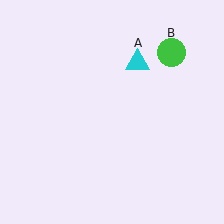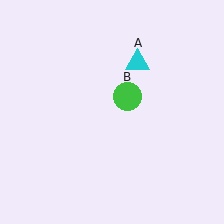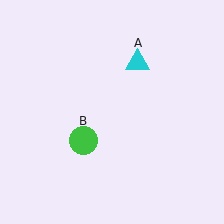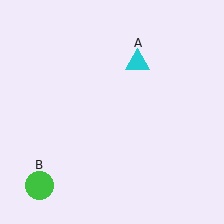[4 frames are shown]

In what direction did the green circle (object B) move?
The green circle (object B) moved down and to the left.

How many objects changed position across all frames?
1 object changed position: green circle (object B).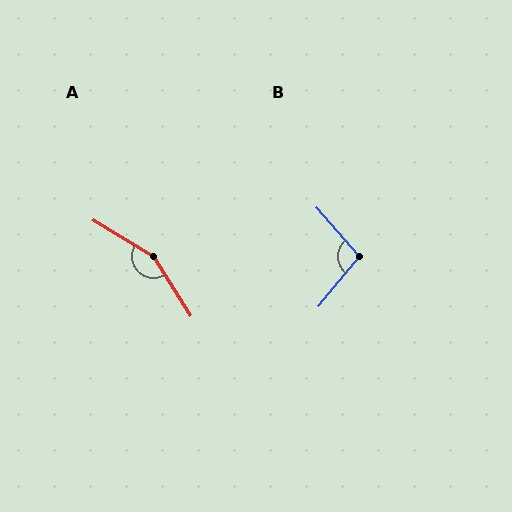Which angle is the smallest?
B, at approximately 99 degrees.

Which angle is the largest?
A, at approximately 154 degrees.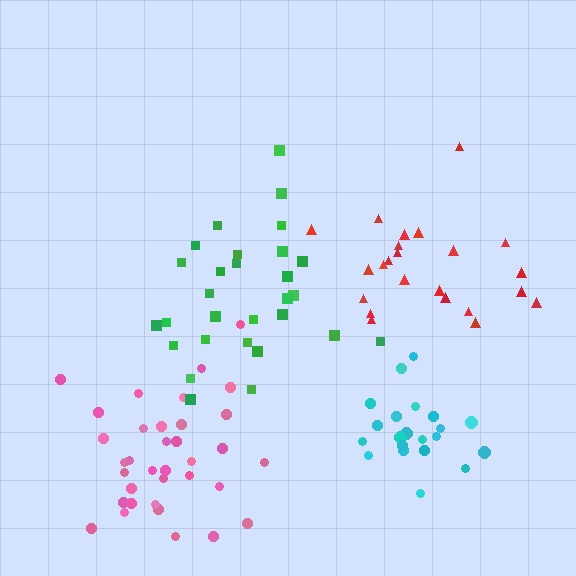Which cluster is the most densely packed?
Cyan.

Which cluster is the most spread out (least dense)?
Red.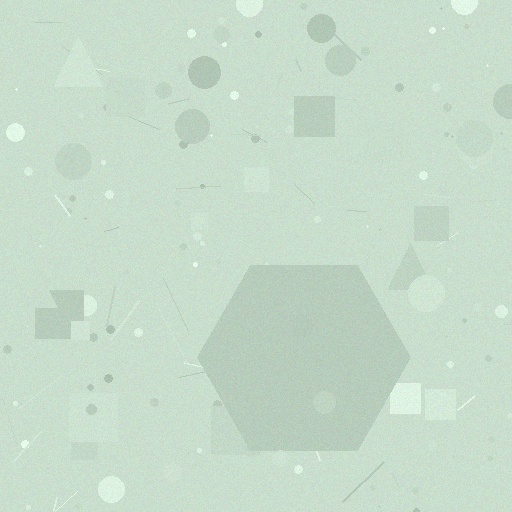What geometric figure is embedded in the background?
A hexagon is embedded in the background.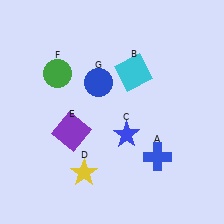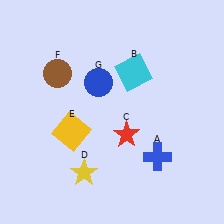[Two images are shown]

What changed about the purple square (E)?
In Image 1, E is purple. In Image 2, it changed to yellow.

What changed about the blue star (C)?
In Image 1, C is blue. In Image 2, it changed to red.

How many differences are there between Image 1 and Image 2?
There are 3 differences between the two images.